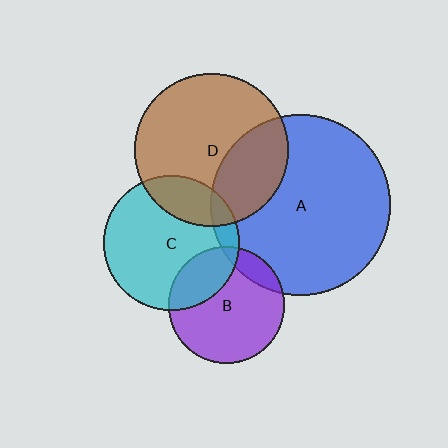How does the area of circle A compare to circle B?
Approximately 2.4 times.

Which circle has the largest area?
Circle A (blue).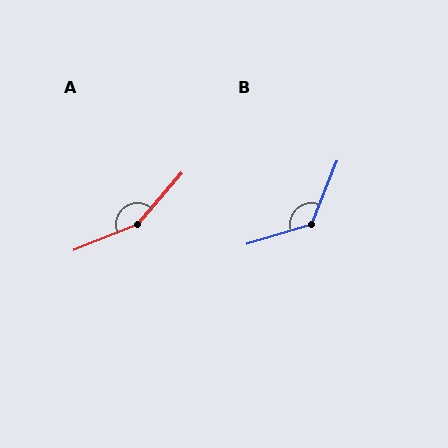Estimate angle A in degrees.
Approximately 153 degrees.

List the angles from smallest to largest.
B (129°), A (153°).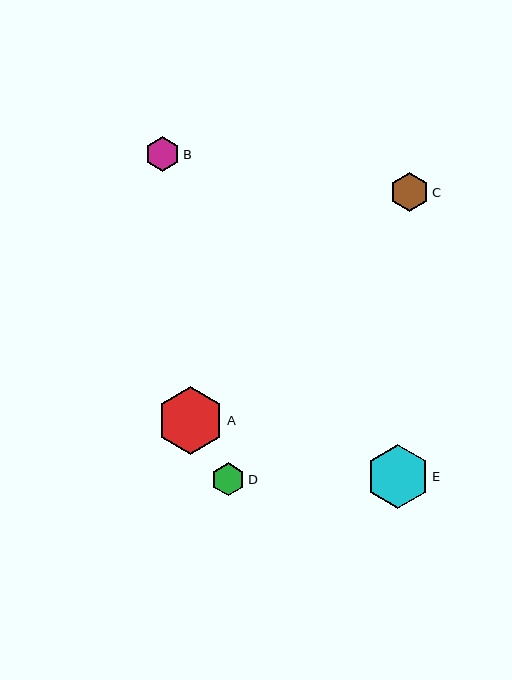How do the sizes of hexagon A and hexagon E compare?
Hexagon A and hexagon E are approximately the same size.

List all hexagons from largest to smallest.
From largest to smallest: A, E, C, B, D.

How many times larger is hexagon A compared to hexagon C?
Hexagon A is approximately 1.7 times the size of hexagon C.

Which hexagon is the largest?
Hexagon A is the largest with a size of approximately 68 pixels.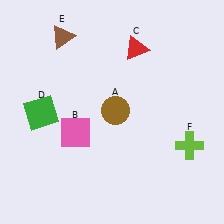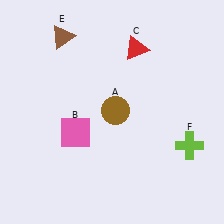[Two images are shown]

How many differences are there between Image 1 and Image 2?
There is 1 difference between the two images.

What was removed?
The green square (D) was removed in Image 2.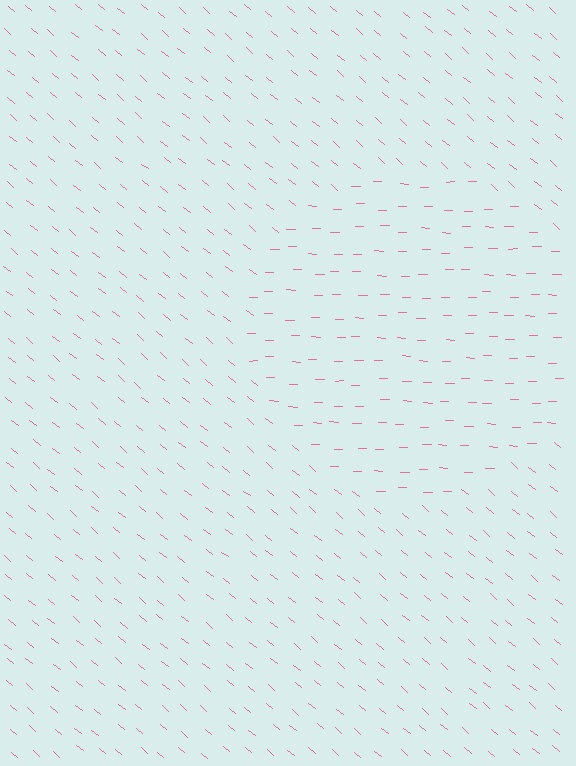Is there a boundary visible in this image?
Yes, there is a texture boundary formed by a change in line orientation.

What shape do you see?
I see a circle.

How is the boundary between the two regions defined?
The boundary is defined purely by a change in line orientation (approximately 38 degrees difference). All lines are the same color and thickness.